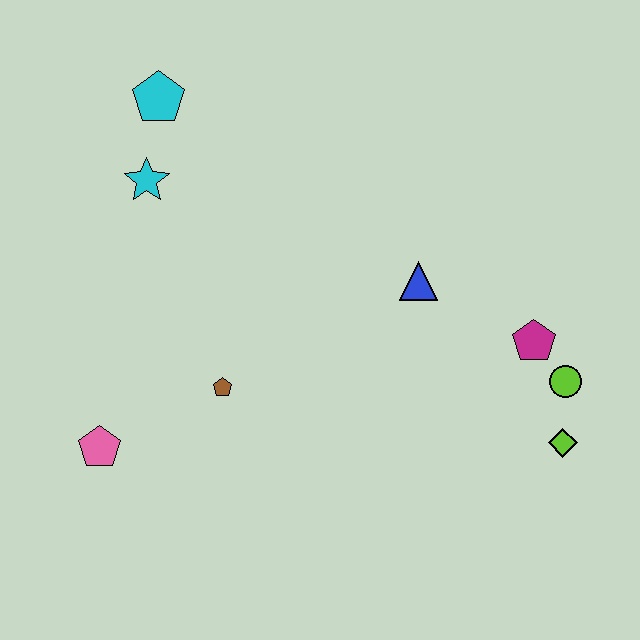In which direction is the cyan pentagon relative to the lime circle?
The cyan pentagon is to the left of the lime circle.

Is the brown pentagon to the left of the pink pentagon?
No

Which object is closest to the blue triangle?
The magenta pentagon is closest to the blue triangle.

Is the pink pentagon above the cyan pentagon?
No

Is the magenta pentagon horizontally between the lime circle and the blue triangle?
Yes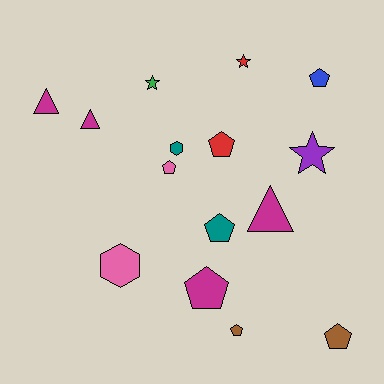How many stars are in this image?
There are 3 stars.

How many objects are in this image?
There are 15 objects.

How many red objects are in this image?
There are 2 red objects.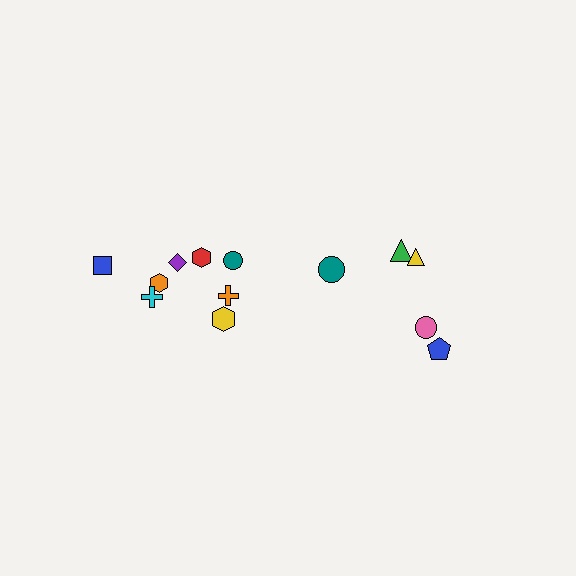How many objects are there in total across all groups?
There are 13 objects.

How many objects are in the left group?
There are 8 objects.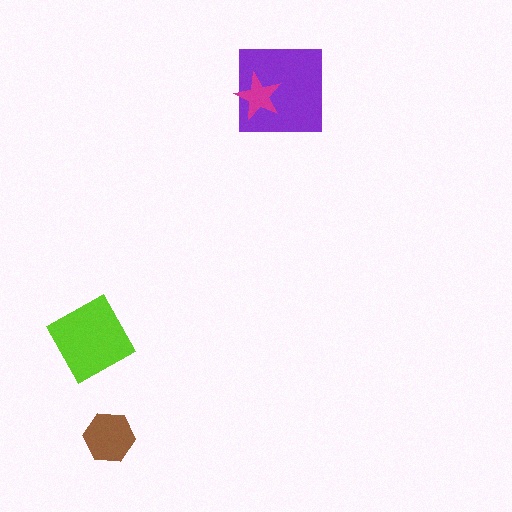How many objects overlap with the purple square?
1 object overlaps with the purple square.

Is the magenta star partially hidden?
No, no other shape covers it.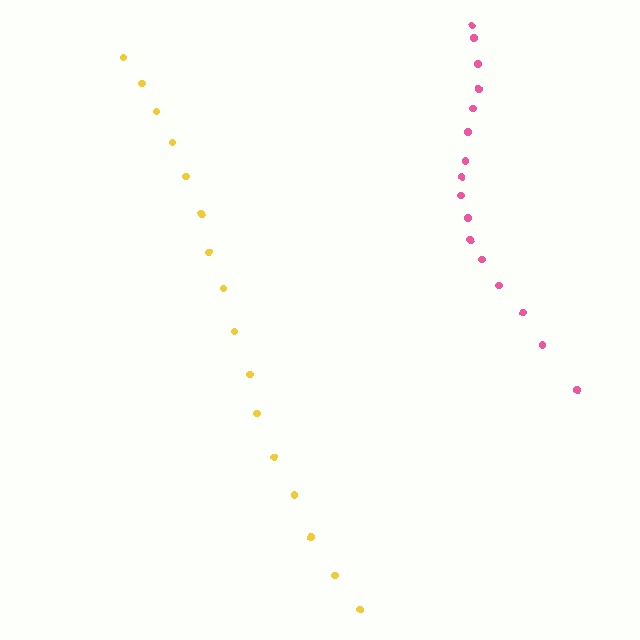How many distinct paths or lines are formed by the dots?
There are 2 distinct paths.